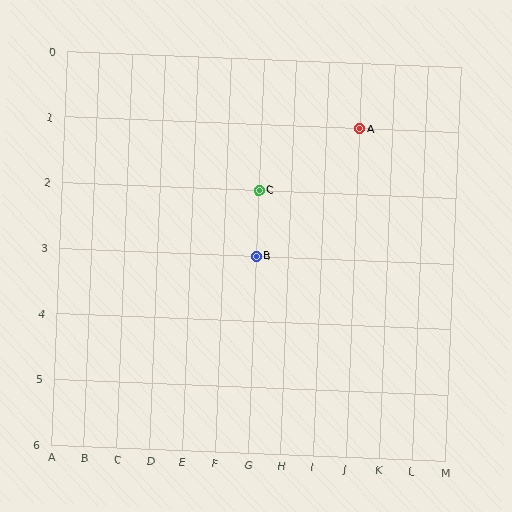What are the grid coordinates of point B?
Point B is at grid coordinates (G, 3).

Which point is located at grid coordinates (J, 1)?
Point A is at (J, 1).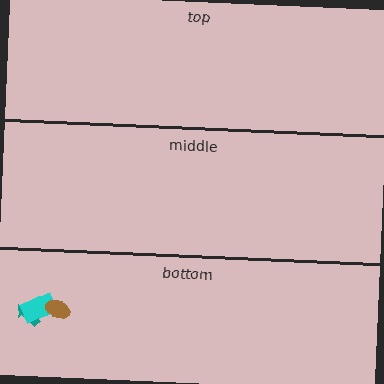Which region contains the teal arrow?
The bottom region.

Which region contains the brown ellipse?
The bottom region.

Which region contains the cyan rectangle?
The bottom region.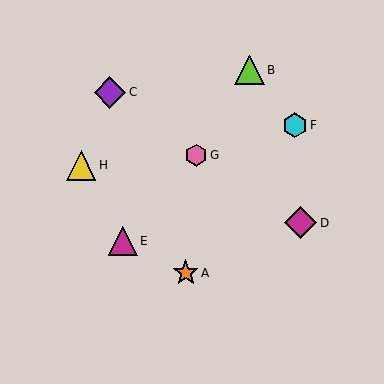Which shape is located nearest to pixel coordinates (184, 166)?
The pink hexagon (labeled G) at (196, 155) is nearest to that location.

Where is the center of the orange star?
The center of the orange star is at (186, 273).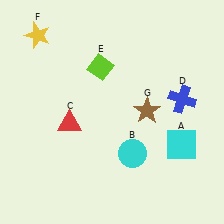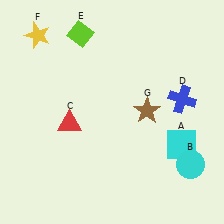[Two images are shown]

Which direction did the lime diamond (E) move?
The lime diamond (E) moved up.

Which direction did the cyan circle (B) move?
The cyan circle (B) moved right.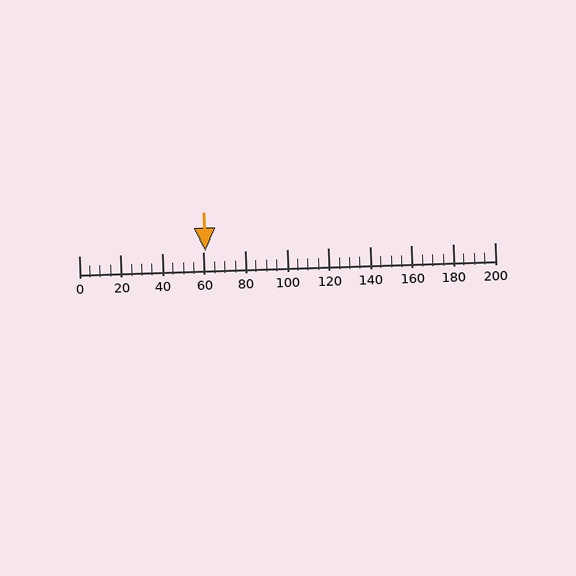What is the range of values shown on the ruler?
The ruler shows values from 0 to 200.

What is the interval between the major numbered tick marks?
The major tick marks are spaced 20 units apart.